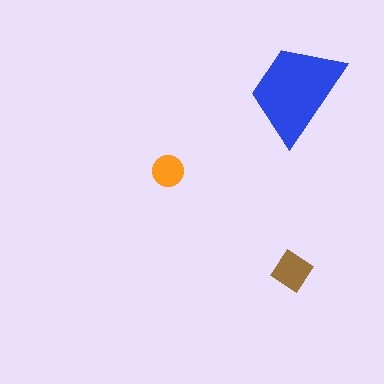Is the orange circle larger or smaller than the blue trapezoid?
Smaller.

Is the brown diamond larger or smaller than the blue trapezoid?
Smaller.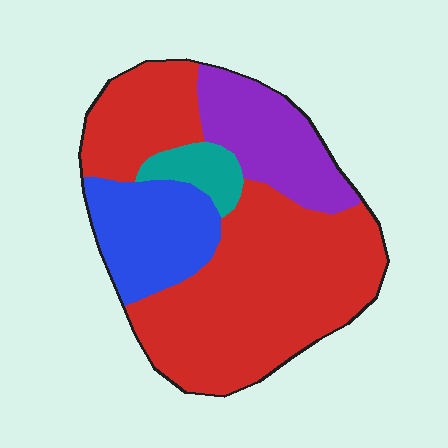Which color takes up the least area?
Teal, at roughly 5%.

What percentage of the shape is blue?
Blue takes up between a sixth and a third of the shape.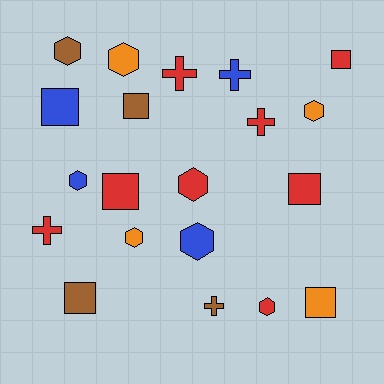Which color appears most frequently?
Red, with 8 objects.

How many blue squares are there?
There is 1 blue square.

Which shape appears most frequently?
Hexagon, with 8 objects.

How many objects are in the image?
There are 20 objects.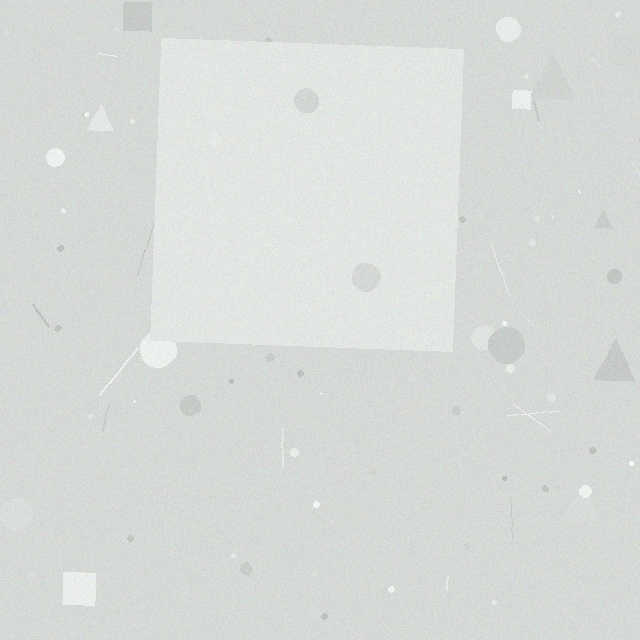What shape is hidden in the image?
A square is hidden in the image.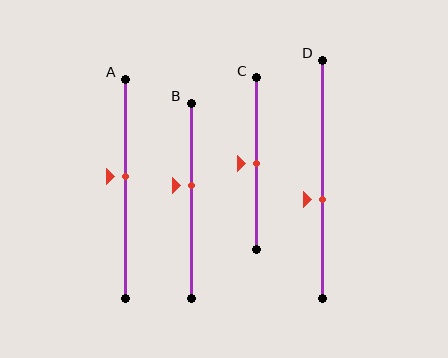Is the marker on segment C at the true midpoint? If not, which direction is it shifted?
Yes, the marker on segment C is at the true midpoint.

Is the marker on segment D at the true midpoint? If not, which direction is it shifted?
No, the marker on segment D is shifted downward by about 9% of the segment length.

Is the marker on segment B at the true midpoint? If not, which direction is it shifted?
No, the marker on segment B is shifted upward by about 8% of the segment length.